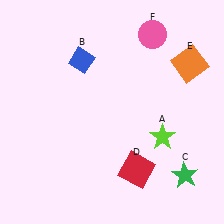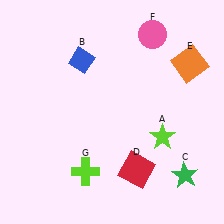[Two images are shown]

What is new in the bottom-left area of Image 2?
A lime cross (G) was added in the bottom-left area of Image 2.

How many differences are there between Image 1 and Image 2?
There is 1 difference between the two images.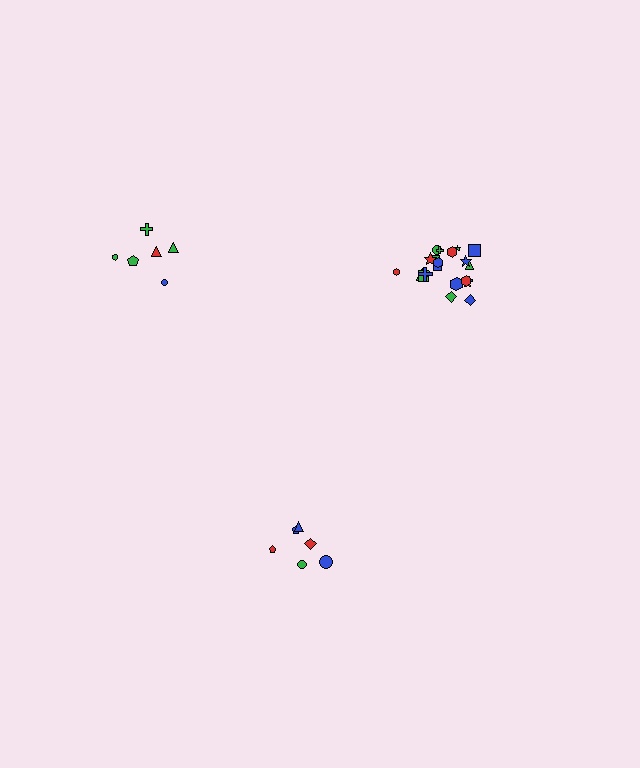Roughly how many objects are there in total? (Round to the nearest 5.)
Roughly 35 objects in total.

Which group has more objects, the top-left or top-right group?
The top-right group.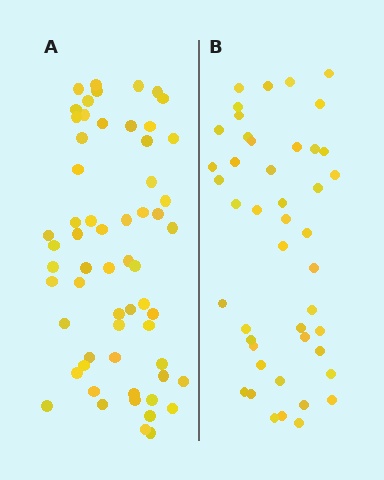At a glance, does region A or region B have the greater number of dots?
Region A (the left region) has more dots.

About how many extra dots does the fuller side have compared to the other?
Region A has approximately 15 more dots than region B.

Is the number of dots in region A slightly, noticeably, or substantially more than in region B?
Region A has noticeably more, but not dramatically so. The ratio is roughly 1.3 to 1.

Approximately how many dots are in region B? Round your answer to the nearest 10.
About 40 dots. (The exact count is 45, which rounds to 40.)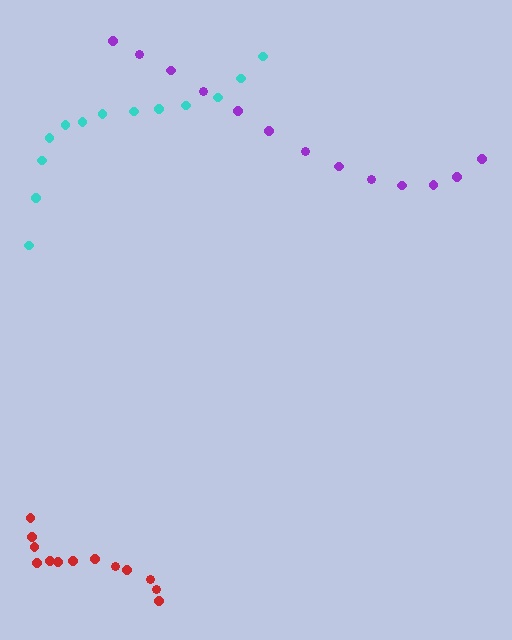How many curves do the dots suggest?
There are 3 distinct paths.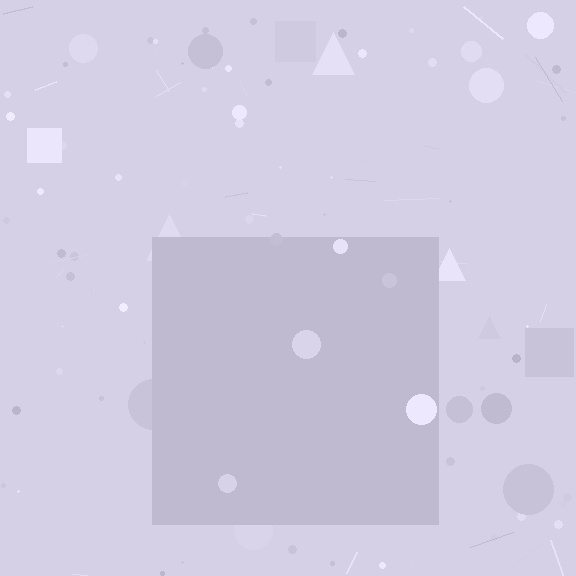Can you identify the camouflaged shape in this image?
The camouflaged shape is a square.